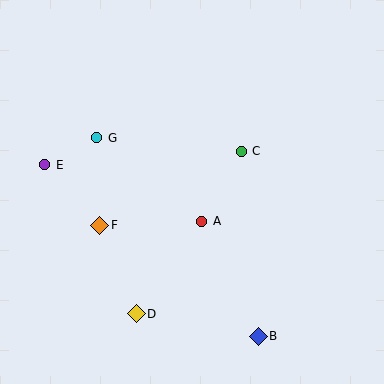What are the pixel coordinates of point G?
Point G is at (97, 138).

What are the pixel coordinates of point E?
Point E is at (45, 165).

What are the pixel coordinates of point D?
Point D is at (136, 314).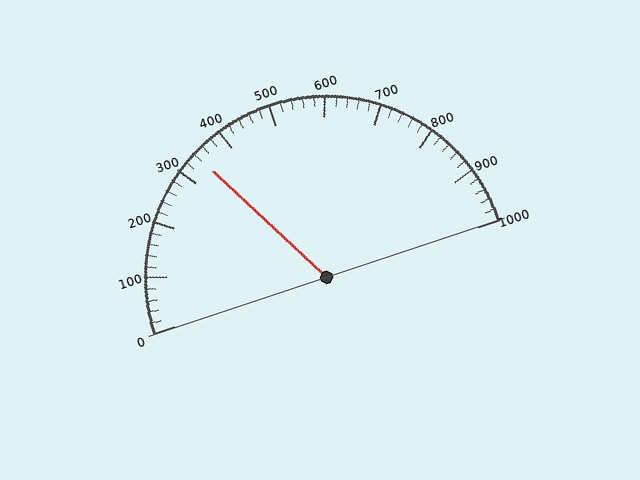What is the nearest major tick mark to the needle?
The nearest major tick mark is 300.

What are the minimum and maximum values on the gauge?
The gauge ranges from 0 to 1000.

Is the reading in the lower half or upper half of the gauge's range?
The reading is in the lower half of the range (0 to 1000).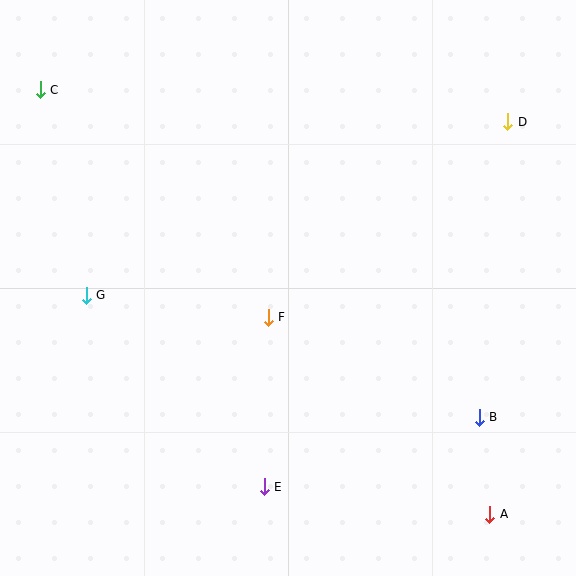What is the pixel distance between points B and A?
The distance between B and A is 98 pixels.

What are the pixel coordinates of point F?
Point F is at (268, 317).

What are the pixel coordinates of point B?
Point B is at (479, 417).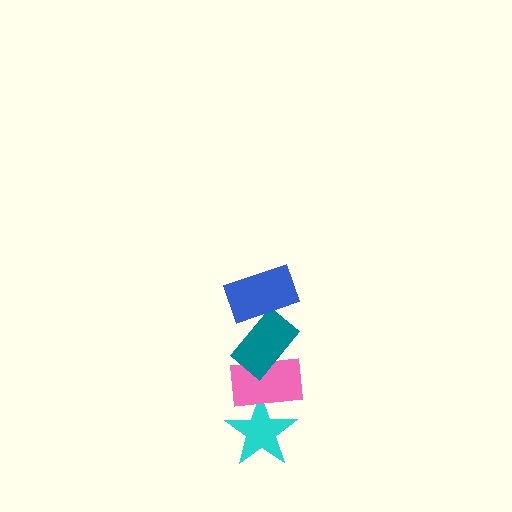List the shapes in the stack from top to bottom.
From top to bottom: the blue rectangle, the teal rectangle, the pink rectangle, the cyan star.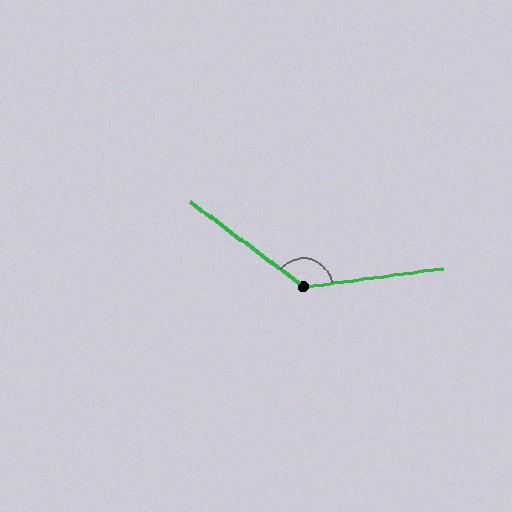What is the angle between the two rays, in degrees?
Approximately 136 degrees.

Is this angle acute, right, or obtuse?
It is obtuse.